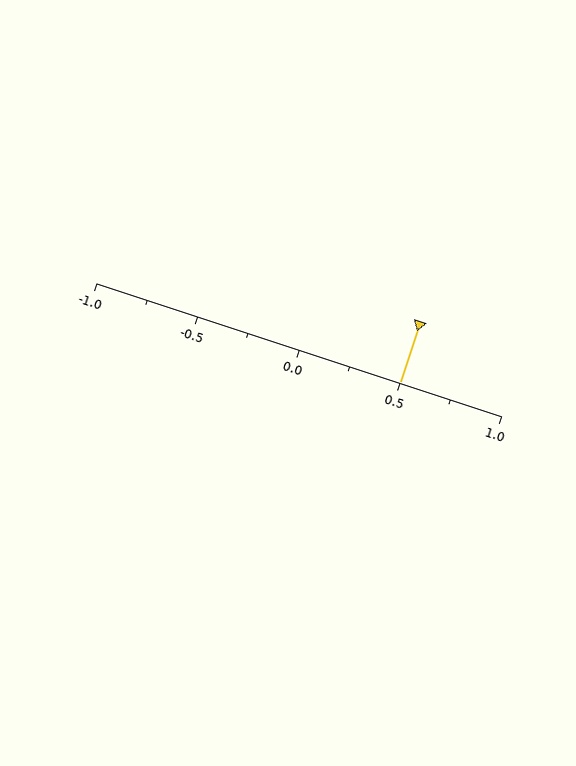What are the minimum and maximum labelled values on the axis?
The axis runs from -1.0 to 1.0.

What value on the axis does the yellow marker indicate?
The marker indicates approximately 0.5.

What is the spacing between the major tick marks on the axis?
The major ticks are spaced 0.5 apart.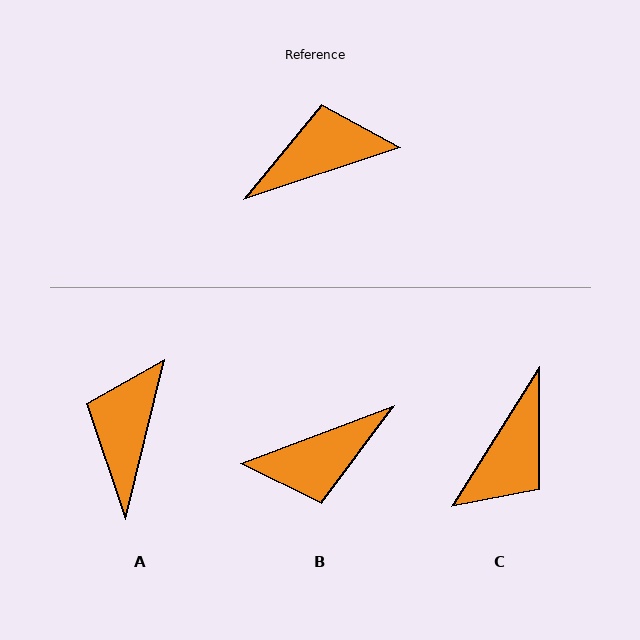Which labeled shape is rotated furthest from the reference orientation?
B, about 178 degrees away.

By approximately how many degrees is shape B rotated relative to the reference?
Approximately 178 degrees clockwise.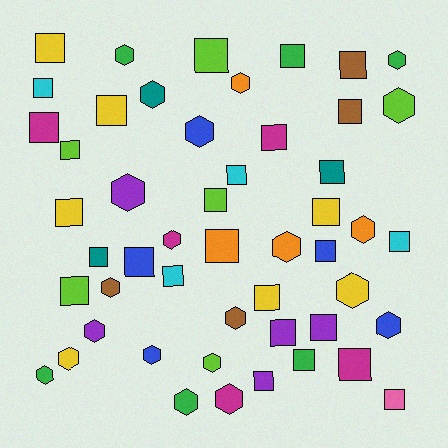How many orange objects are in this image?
There are 4 orange objects.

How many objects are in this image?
There are 50 objects.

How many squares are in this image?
There are 29 squares.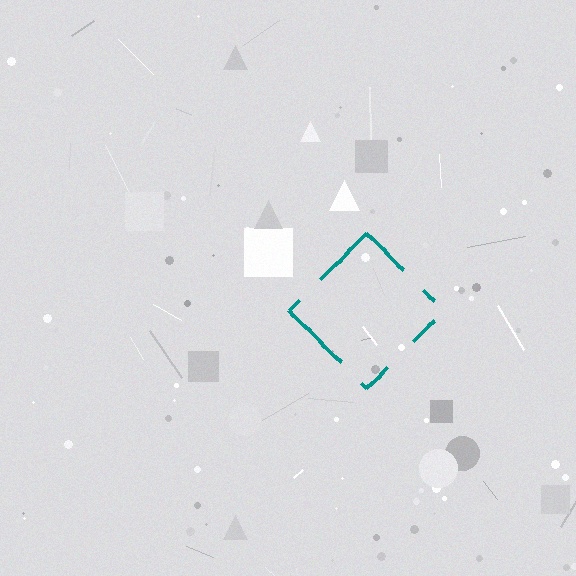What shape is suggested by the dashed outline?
The dashed outline suggests a diamond.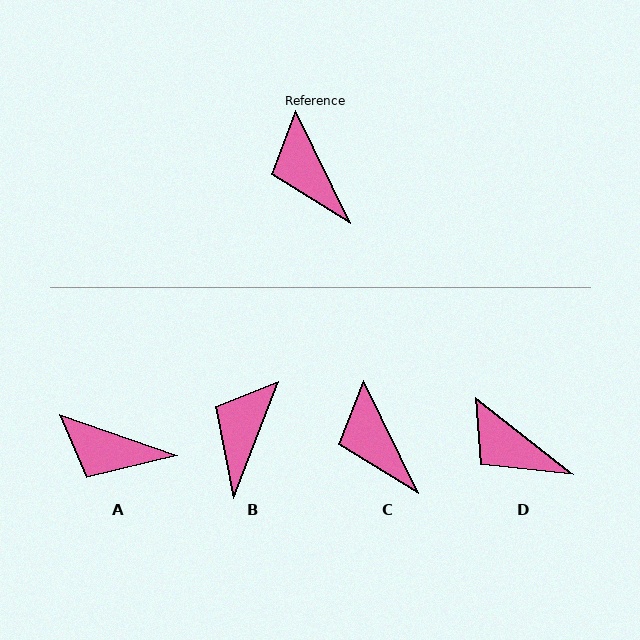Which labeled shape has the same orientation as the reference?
C.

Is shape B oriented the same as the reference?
No, it is off by about 48 degrees.